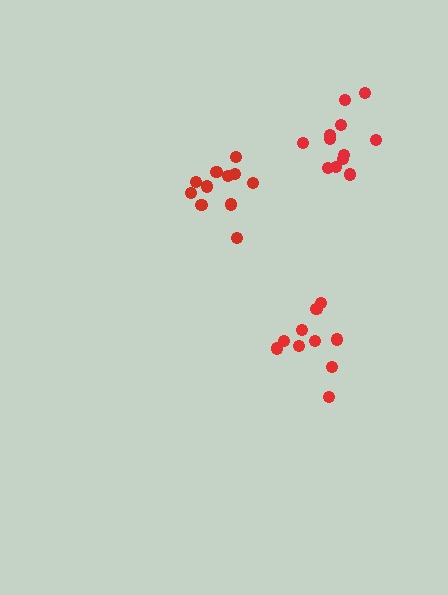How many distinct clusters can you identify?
There are 3 distinct clusters.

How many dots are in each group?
Group 1: 10 dots, Group 2: 11 dots, Group 3: 12 dots (33 total).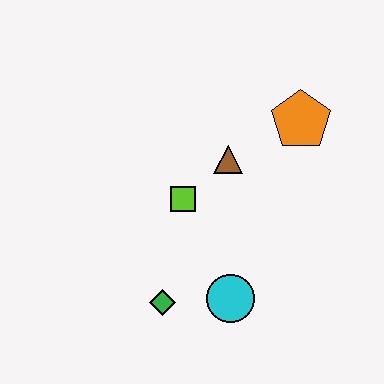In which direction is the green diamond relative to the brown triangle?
The green diamond is below the brown triangle.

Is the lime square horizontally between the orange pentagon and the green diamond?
Yes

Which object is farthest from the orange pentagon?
The green diamond is farthest from the orange pentagon.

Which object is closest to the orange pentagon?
The brown triangle is closest to the orange pentagon.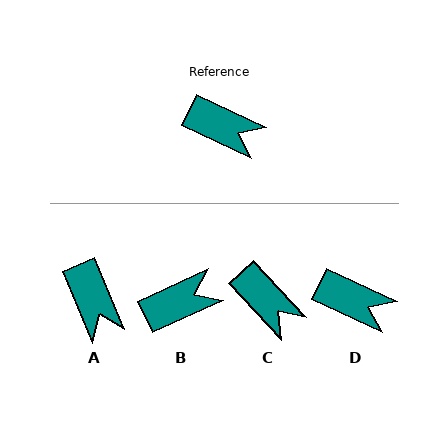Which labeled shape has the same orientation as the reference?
D.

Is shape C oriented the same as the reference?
No, it is off by about 22 degrees.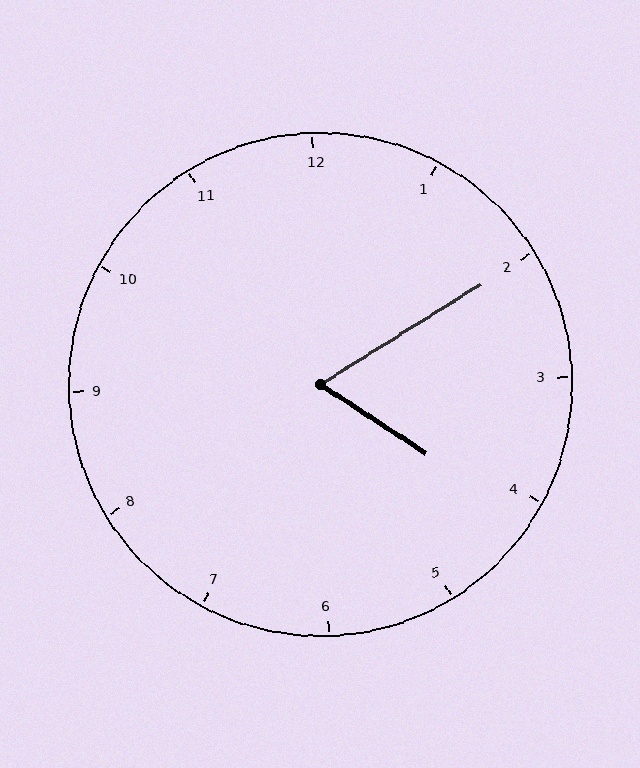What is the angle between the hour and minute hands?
Approximately 65 degrees.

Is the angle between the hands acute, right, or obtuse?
It is acute.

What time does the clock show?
4:10.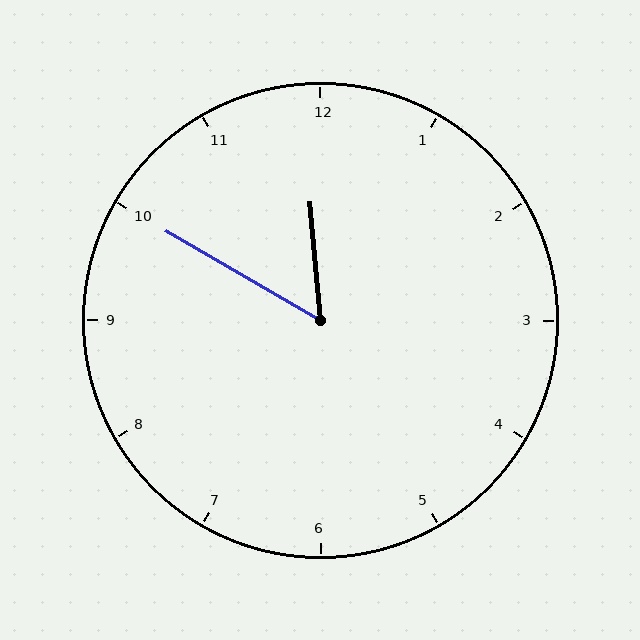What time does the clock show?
11:50.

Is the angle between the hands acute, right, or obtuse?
It is acute.